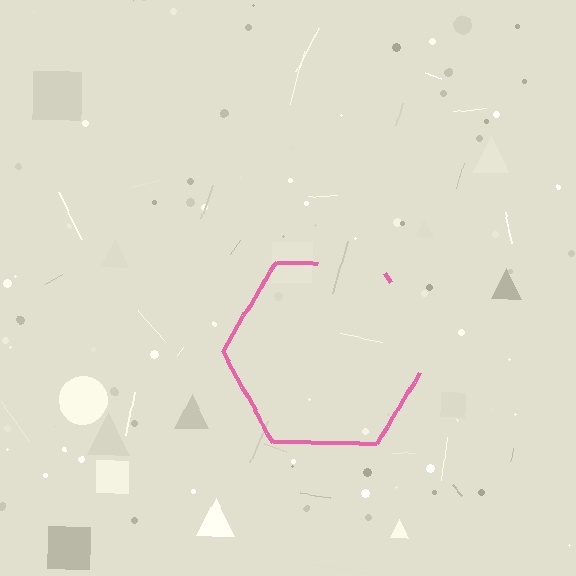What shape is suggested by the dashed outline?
The dashed outline suggests a hexagon.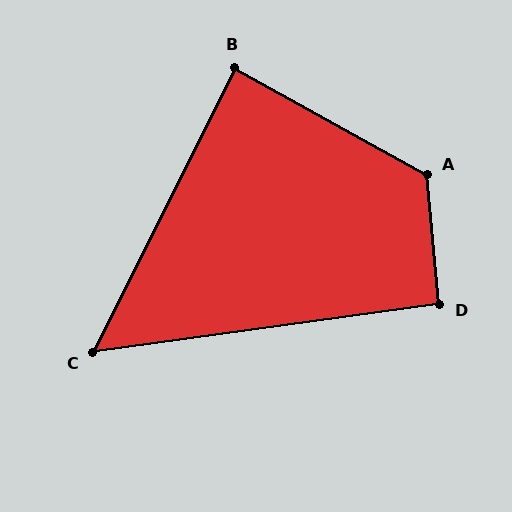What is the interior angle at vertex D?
Approximately 93 degrees (approximately right).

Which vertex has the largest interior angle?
A, at approximately 124 degrees.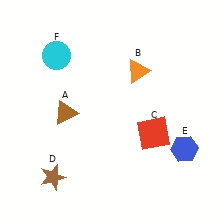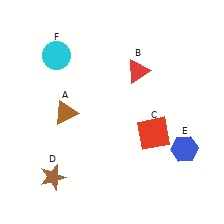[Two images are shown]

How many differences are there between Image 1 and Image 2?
There is 1 difference between the two images.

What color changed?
The triangle (B) changed from orange in Image 1 to red in Image 2.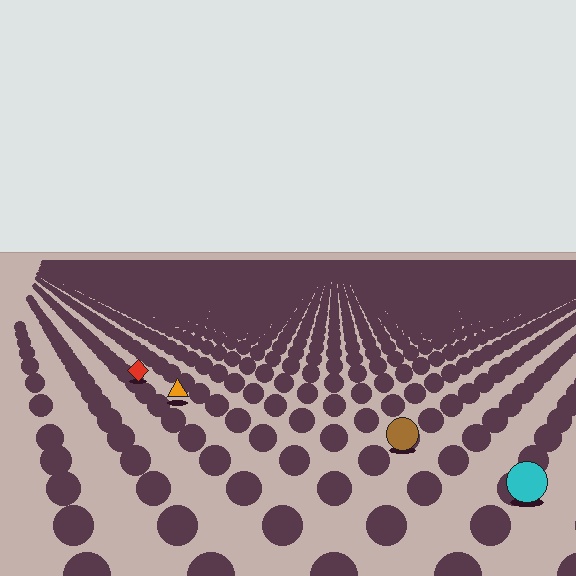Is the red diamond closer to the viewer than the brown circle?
No. The brown circle is closer — you can tell from the texture gradient: the ground texture is coarser near it.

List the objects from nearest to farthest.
From nearest to farthest: the cyan circle, the brown circle, the orange triangle, the red diamond.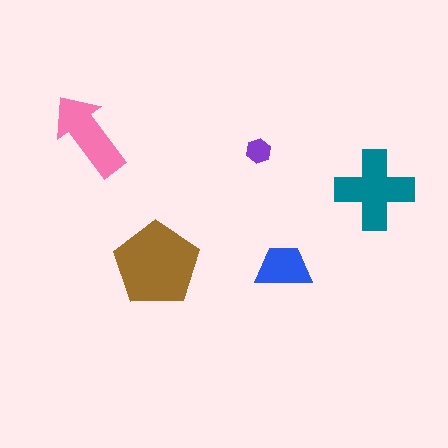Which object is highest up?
The pink arrow is topmost.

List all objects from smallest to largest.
The purple hexagon, the blue trapezoid, the pink arrow, the teal cross, the brown pentagon.